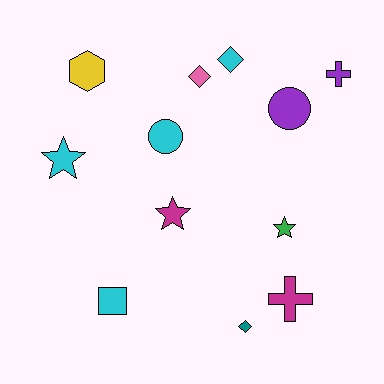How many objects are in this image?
There are 12 objects.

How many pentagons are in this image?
There are no pentagons.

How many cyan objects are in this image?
There are 4 cyan objects.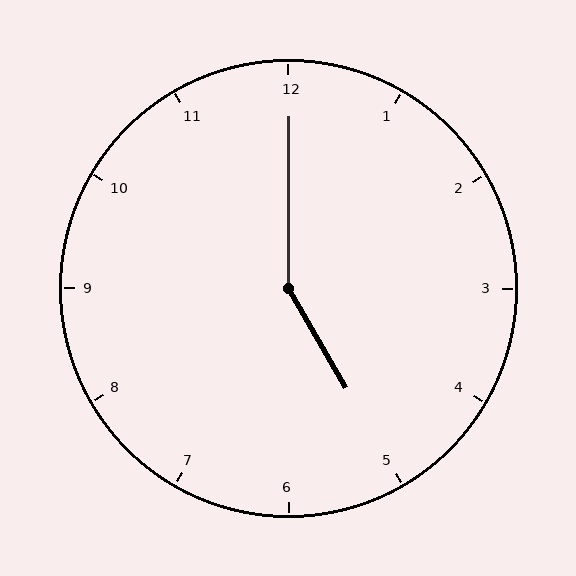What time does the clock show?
5:00.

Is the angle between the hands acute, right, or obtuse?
It is obtuse.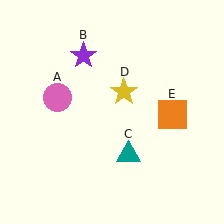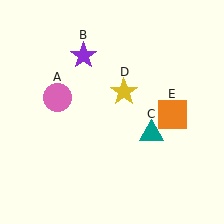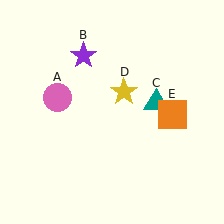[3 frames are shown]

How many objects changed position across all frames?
1 object changed position: teal triangle (object C).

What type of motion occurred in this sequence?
The teal triangle (object C) rotated counterclockwise around the center of the scene.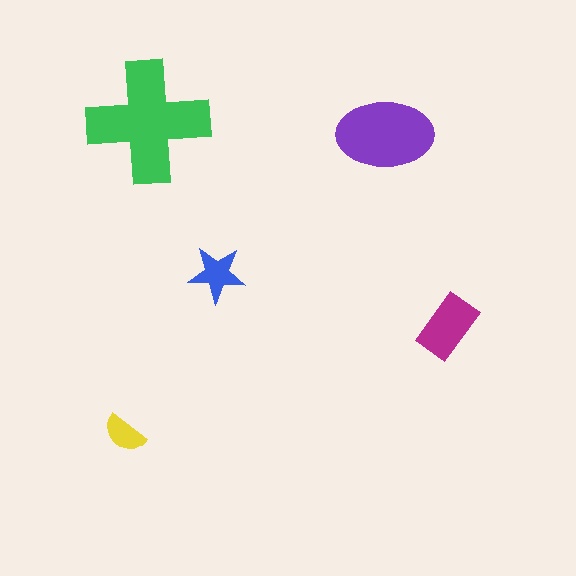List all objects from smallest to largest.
The yellow semicircle, the blue star, the magenta rectangle, the purple ellipse, the green cross.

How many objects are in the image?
There are 5 objects in the image.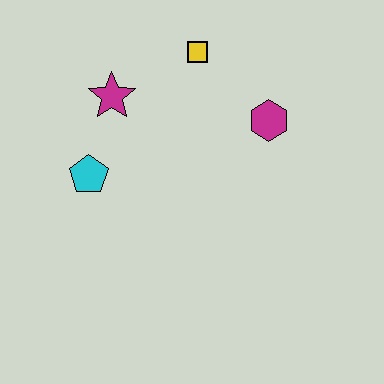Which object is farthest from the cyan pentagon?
The magenta hexagon is farthest from the cyan pentagon.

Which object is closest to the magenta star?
The cyan pentagon is closest to the magenta star.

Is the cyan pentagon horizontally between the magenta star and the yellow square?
No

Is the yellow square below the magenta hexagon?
No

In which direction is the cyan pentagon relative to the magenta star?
The cyan pentagon is below the magenta star.